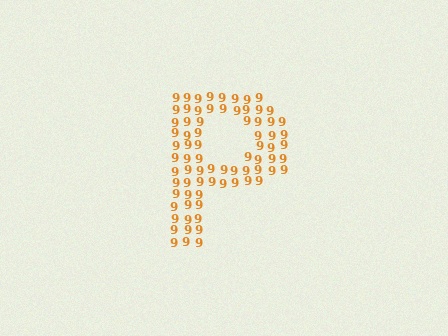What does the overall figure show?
The overall figure shows the letter P.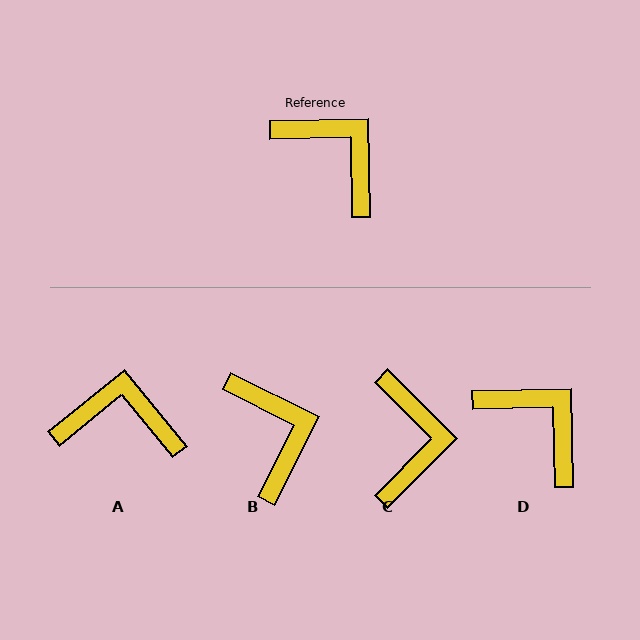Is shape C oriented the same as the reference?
No, it is off by about 46 degrees.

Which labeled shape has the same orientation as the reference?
D.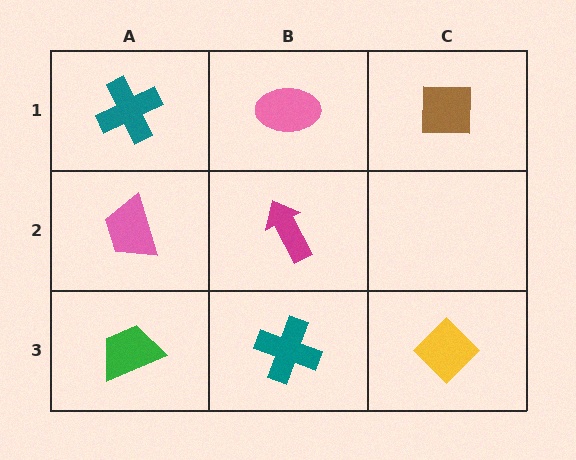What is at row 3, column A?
A green trapezoid.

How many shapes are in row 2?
2 shapes.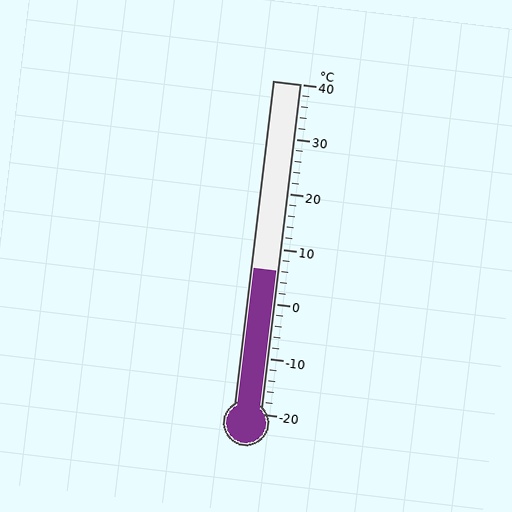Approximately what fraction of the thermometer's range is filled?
The thermometer is filled to approximately 45% of its range.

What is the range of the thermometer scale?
The thermometer scale ranges from -20°C to 40°C.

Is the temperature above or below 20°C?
The temperature is below 20°C.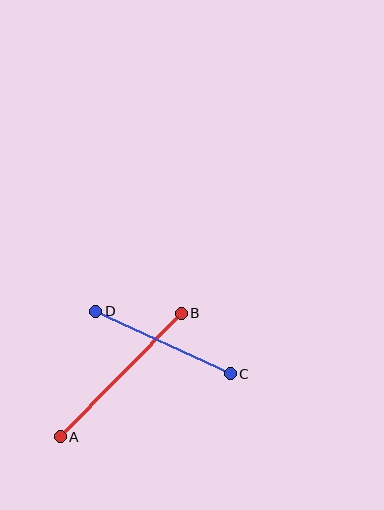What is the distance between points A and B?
The distance is approximately 173 pixels.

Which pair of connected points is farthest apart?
Points A and B are farthest apart.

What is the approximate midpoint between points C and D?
The midpoint is at approximately (163, 342) pixels.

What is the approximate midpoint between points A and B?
The midpoint is at approximately (121, 375) pixels.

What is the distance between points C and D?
The distance is approximately 149 pixels.